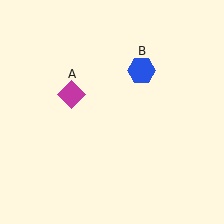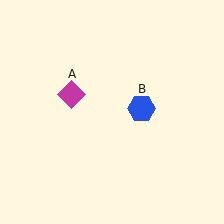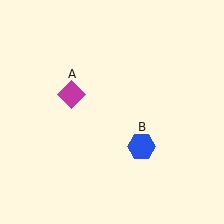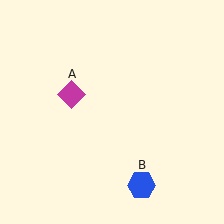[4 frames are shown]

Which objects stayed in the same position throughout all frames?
Magenta diamond (object A) remained stationary.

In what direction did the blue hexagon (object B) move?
The blue hexagon (object B) moved down.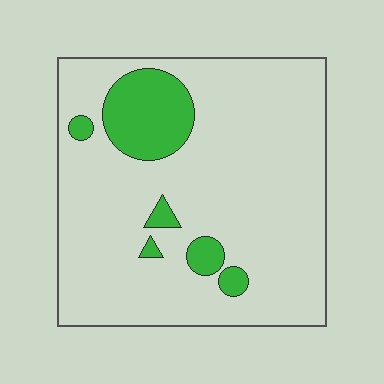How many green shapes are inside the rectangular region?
6.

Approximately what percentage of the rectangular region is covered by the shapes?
Approximately 15%.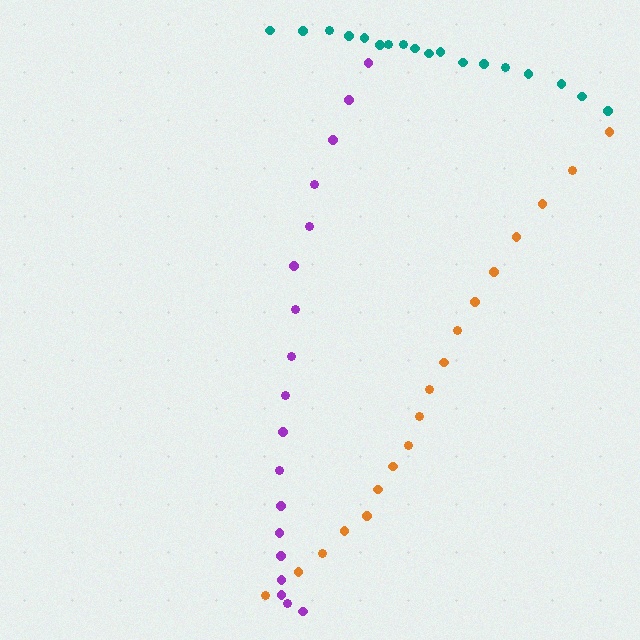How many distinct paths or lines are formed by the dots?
There are 3 distinct paths.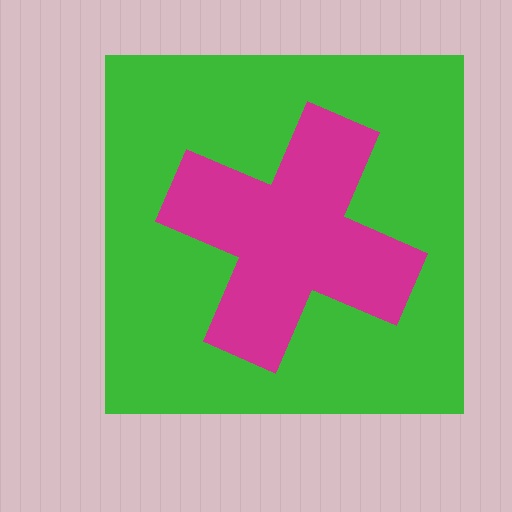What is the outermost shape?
The green square.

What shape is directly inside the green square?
The magenta cross.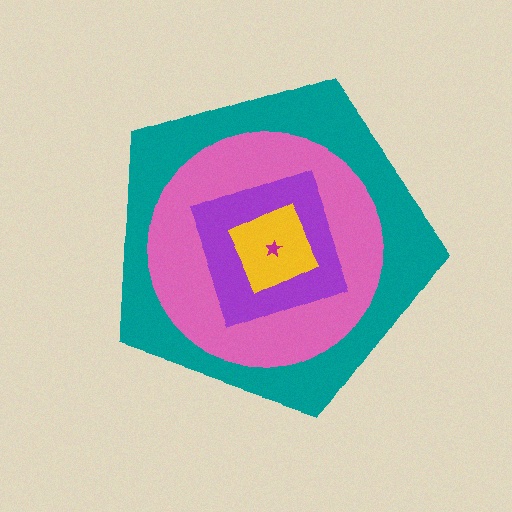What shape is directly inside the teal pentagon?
The pink circle.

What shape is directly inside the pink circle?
The purple diamond.